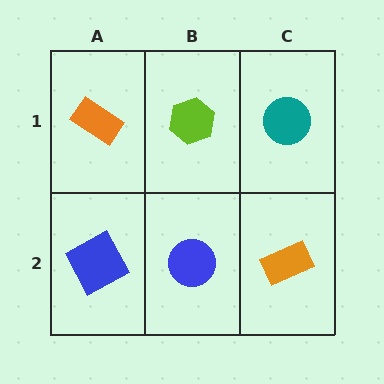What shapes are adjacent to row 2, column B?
A lime hexagon (row 1, column B), a blue square (row 2, column A), an orange rectangle (row 2, column C).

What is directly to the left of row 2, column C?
A blue circle.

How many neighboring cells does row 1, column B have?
3.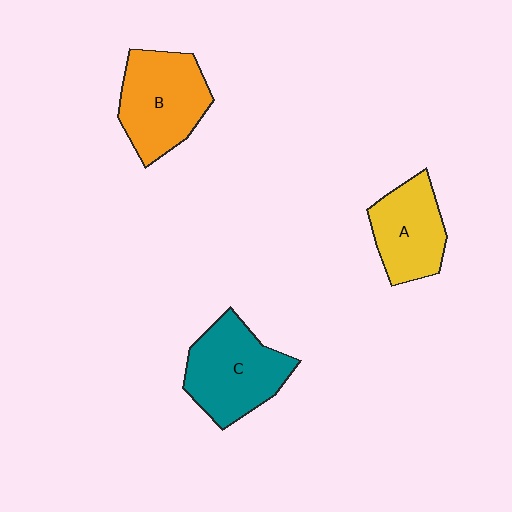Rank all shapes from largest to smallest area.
From largest to smallest: C (teal), B (orange), A (yellow).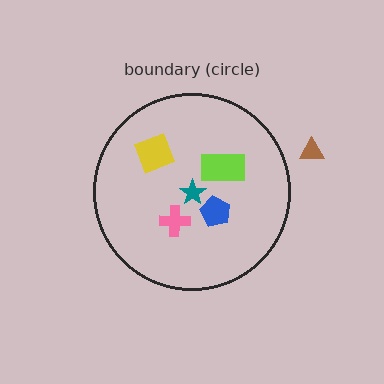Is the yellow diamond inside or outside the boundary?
Inside.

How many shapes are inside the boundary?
5 inside, 1 outside.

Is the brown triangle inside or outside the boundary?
Outside.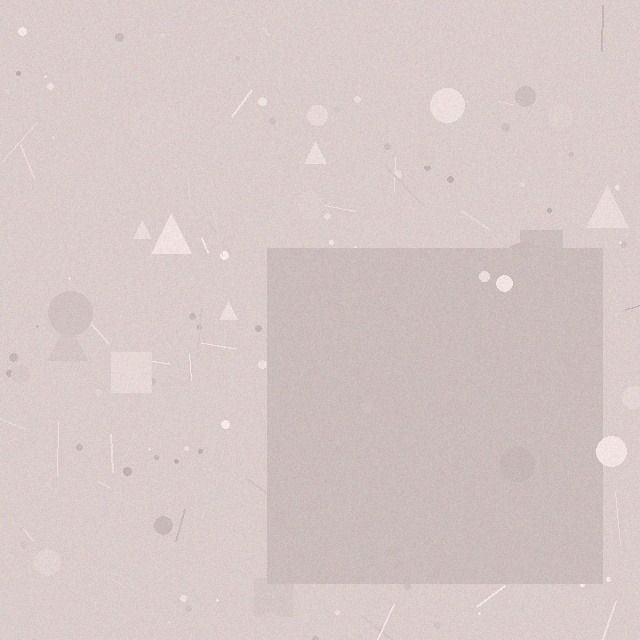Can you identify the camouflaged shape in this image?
The camouflaged shape is a square.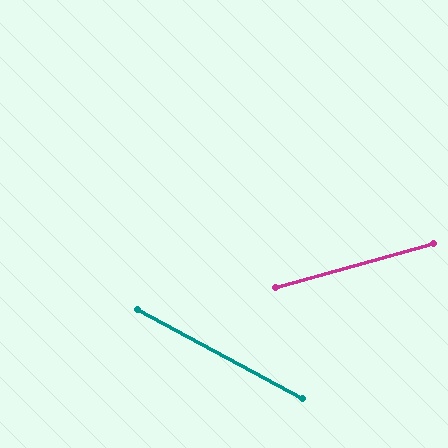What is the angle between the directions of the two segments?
Approximately 44 degrees.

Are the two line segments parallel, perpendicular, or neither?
Neither parallel nor perpendicular — they differ by about 44°.